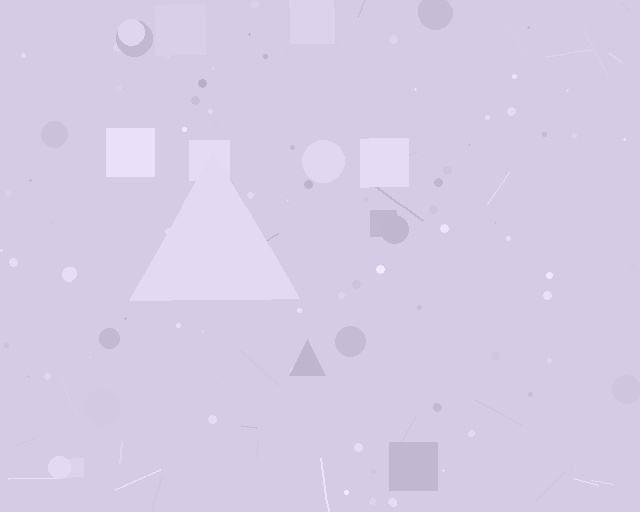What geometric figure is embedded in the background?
A triangle is embedded in the background.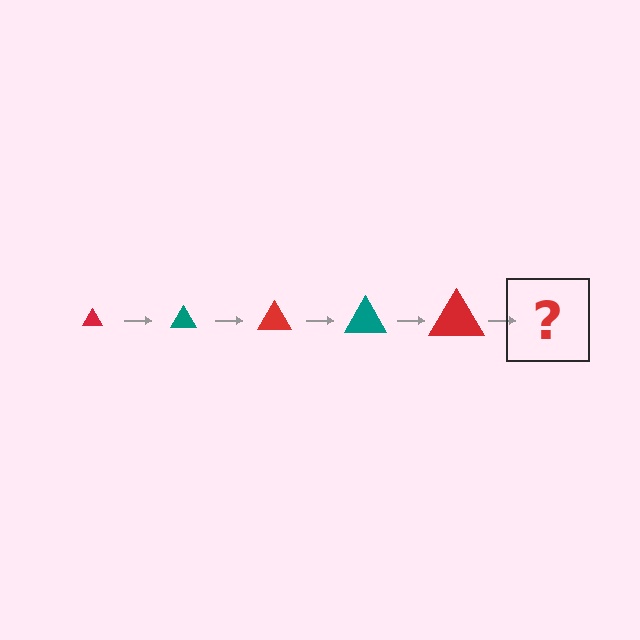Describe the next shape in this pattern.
It should be a teal triangle, larger than the previous one.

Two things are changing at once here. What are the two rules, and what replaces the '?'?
The two rules are that the triangle grows larger each step and the color cycles through red and teal. The '?' should be a teal triangle, larger than the previous one.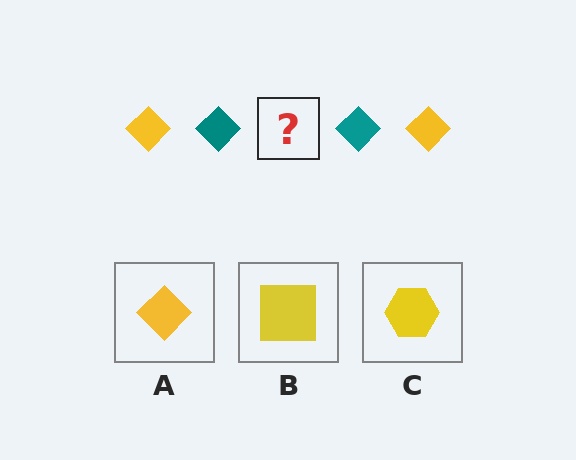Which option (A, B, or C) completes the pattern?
A.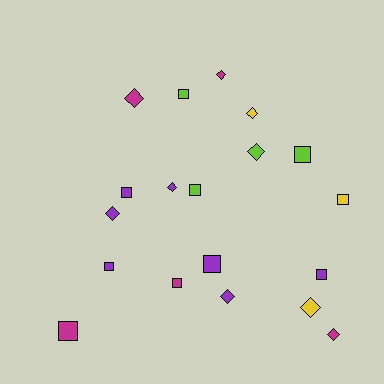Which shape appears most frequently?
Square, with 10 objects.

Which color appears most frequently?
Purple, with 7 objects.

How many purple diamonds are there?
There are 3 purple diamonds.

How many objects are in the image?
There are 19 objects.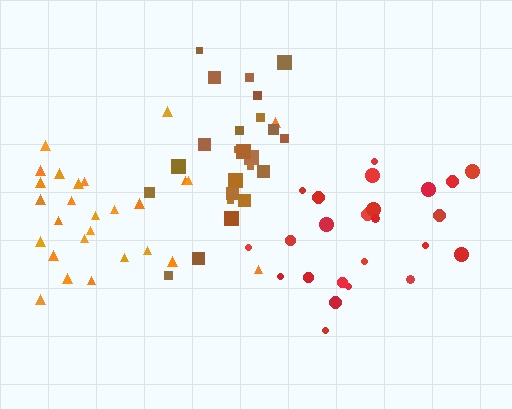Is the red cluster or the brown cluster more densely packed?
Brown.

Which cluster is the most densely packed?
Brown.